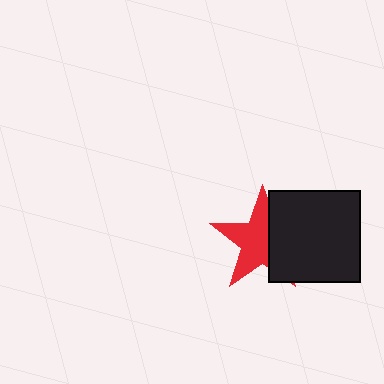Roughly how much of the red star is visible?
About half of it is visible (roughly 59%).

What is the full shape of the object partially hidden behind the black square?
The partially hidden object is a red star.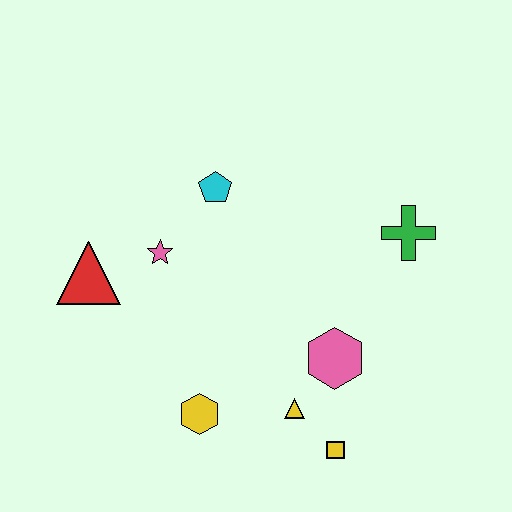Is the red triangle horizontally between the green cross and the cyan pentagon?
No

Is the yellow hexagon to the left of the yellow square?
Yes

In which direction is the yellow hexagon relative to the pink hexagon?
The yellow hexagon is to the left of the pink hexagon.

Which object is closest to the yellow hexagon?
The yellow triangle is closest to the yellow hexagon.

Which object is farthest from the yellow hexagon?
The green cross is farthest from the yellow hexagon.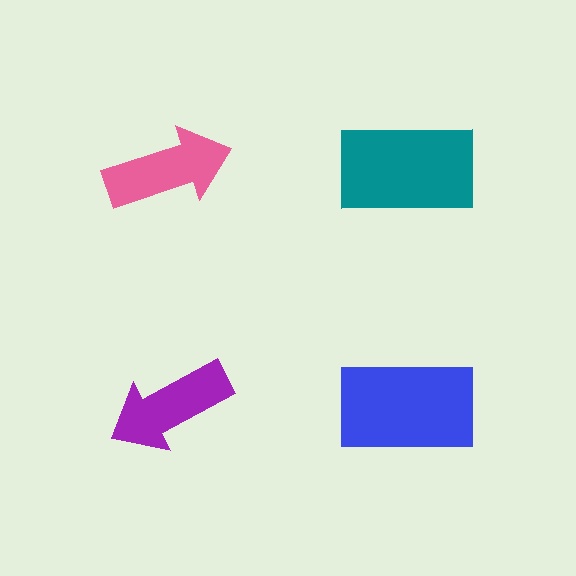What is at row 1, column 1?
A pink arrow.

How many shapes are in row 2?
2 shapes.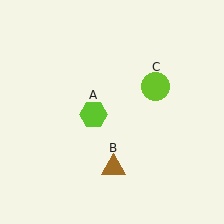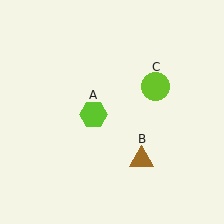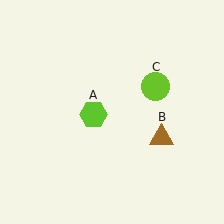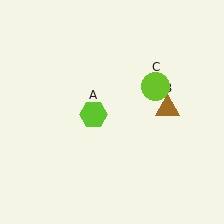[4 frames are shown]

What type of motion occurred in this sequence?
The brown triangle (object B) rotated counterclockwise around the center of the scene.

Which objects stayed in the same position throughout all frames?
Lime hexagon (object A) and lime circle (object C) remained stationary.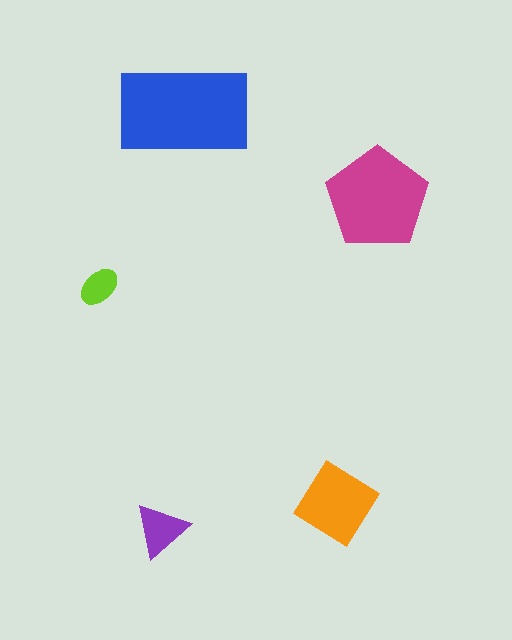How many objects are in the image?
There are 5 objects in the image.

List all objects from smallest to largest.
The lime ellipse, the purple triangle, the orange diamond, the magenta pentagon, the blue rectangle.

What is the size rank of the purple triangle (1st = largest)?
4th.